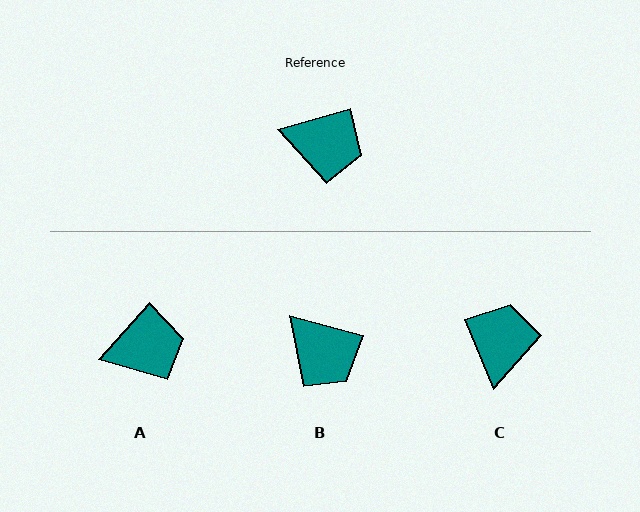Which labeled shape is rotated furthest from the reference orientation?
C, about 96 degrees away.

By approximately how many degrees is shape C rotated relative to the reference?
Approximately 96 degrees counter-clockwise.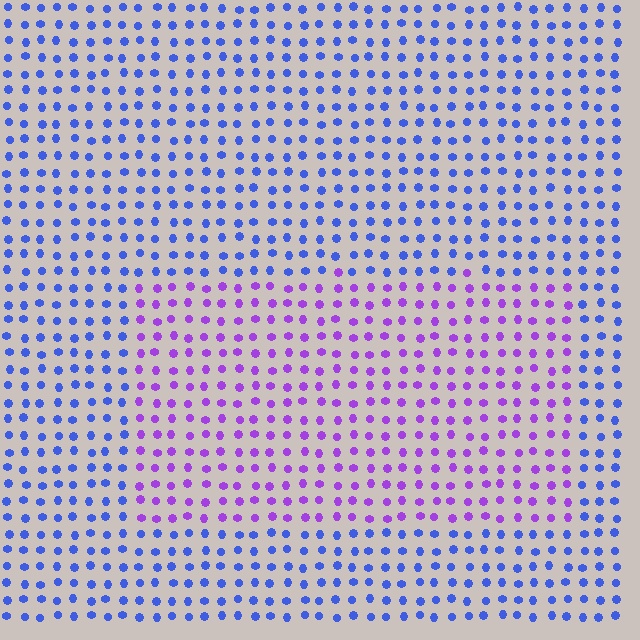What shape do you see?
I see a rectangle.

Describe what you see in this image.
The image is filled with small blue elements in a uniform arrangement. A rectangle-shaped region is visible where the elements are tinted to a slightly different hue, forming a subtle color boundary.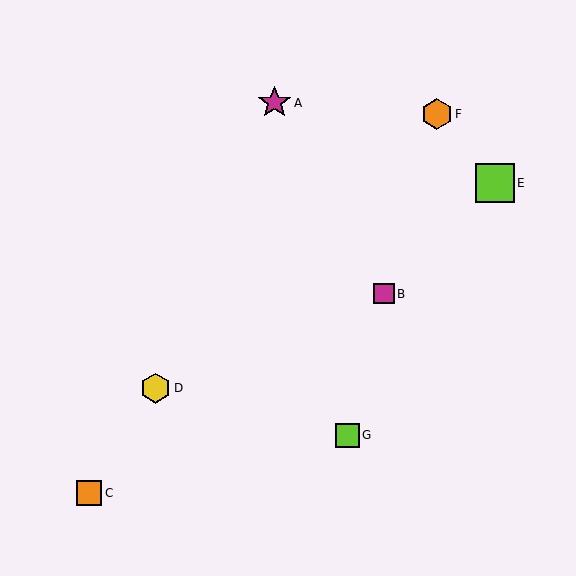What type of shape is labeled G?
Shape G is a lime square.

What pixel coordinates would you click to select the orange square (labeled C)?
Click at (89, 493) to select the orange square C.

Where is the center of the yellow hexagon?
The center of the yellow hexagon is at (156, 388).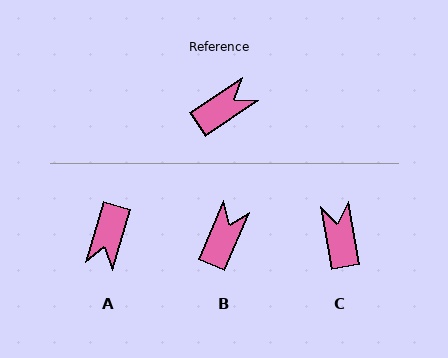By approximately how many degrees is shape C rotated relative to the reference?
Approximately 66 degrees counter-clockwise.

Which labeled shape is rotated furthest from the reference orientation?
A, about 140 degrees away.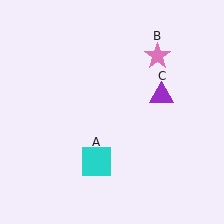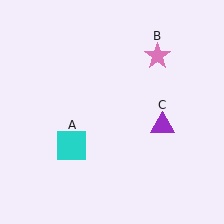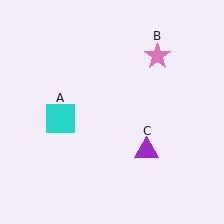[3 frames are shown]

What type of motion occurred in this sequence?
The cyan square (object A), purple triangle (object C) rotated clockwise around the center of the scene.